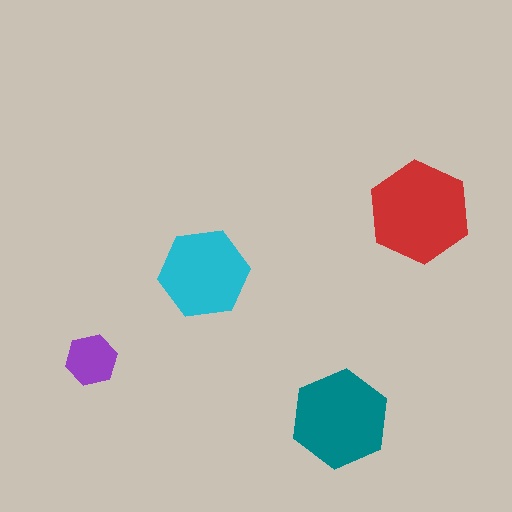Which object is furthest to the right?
The red hexagon is rightmost.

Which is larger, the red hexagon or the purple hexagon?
The red one.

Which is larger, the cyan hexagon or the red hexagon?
The red one.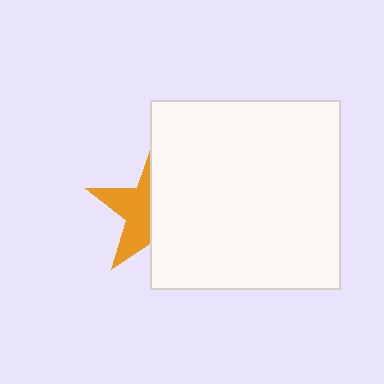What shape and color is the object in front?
The object in front is a white square.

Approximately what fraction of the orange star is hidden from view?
Roughly 57% of the orange star is hidden behind the white square.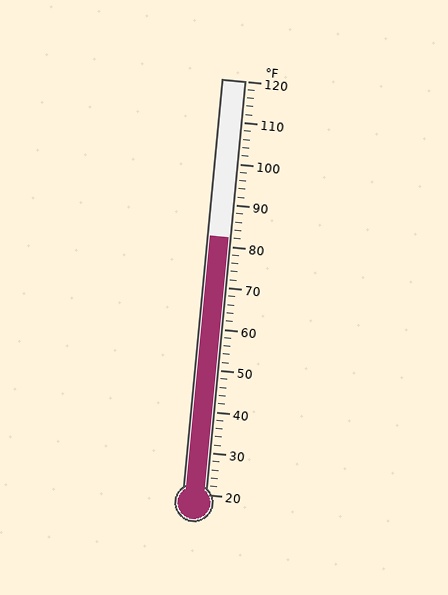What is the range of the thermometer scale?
The thermometer scale ranges from 20°F to 120°F.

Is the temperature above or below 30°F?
The temperature is above 30°F.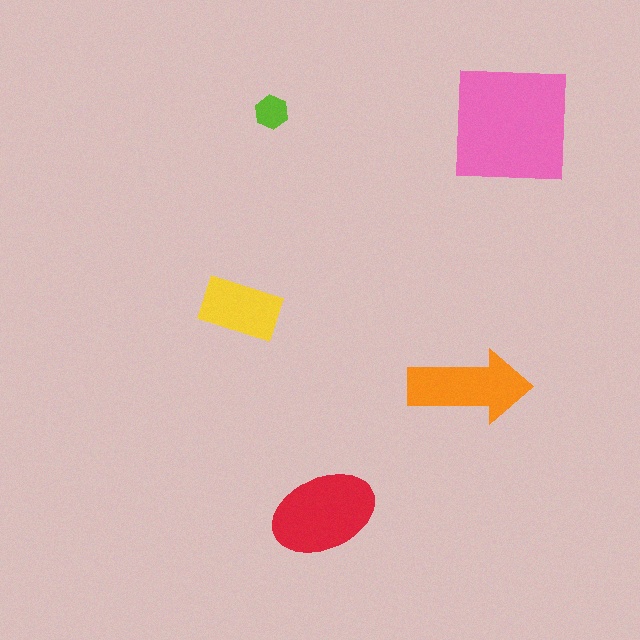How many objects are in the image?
There are 5 objects in the image.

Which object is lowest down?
The red ellipse is bottommost.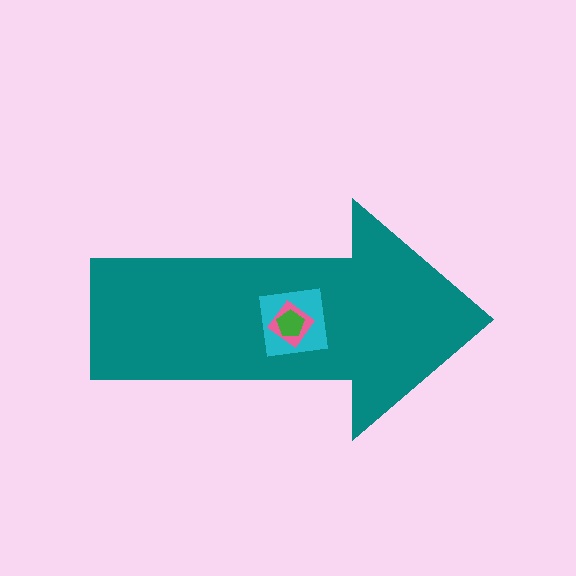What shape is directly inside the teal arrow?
The cyan square.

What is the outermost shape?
The teal arrow.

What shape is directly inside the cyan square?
The pink diamond.